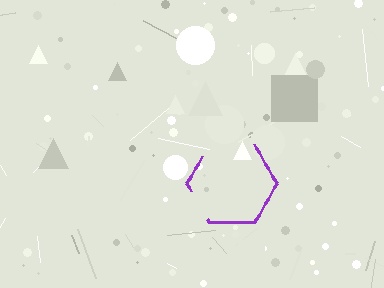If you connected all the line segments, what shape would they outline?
They would outline a hexagon.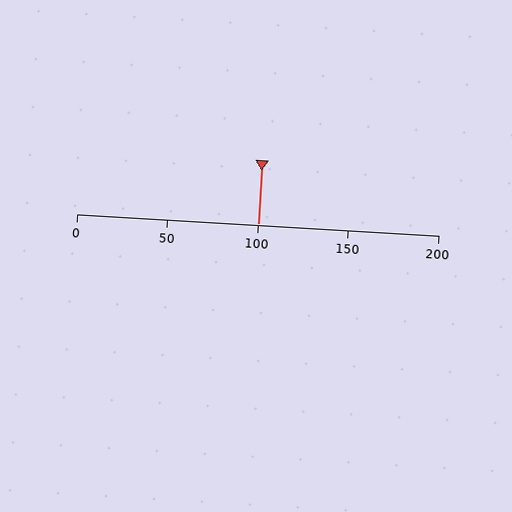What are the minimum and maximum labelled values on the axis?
The axis runs from 0 to 200.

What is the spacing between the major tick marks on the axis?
The major ticks are spaced 50 apart.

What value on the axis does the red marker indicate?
The marker indicates approximately 100.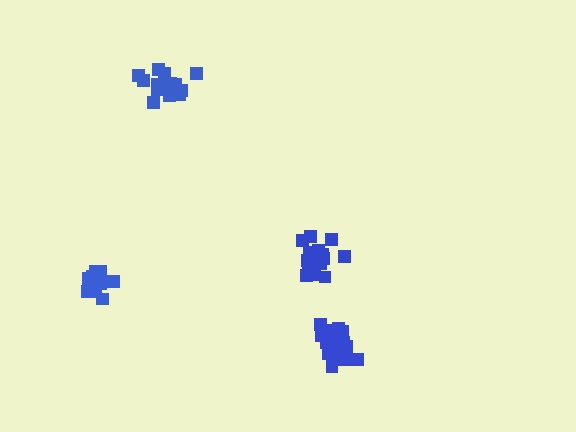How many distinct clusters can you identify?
There are 4 distinct clusters.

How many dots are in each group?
Group 1: 16 dots, Group 2: 16 dots, Group 3: 18 dots, Group 4: 21 dots (71 total).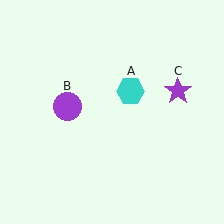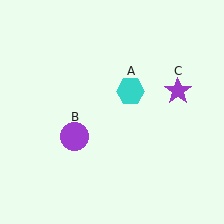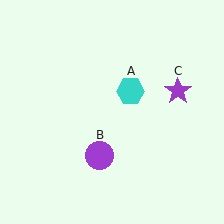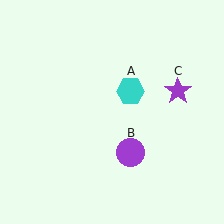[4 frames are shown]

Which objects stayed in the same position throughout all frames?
Cyan hexagon (object A) and purple star (object C) remained stationary.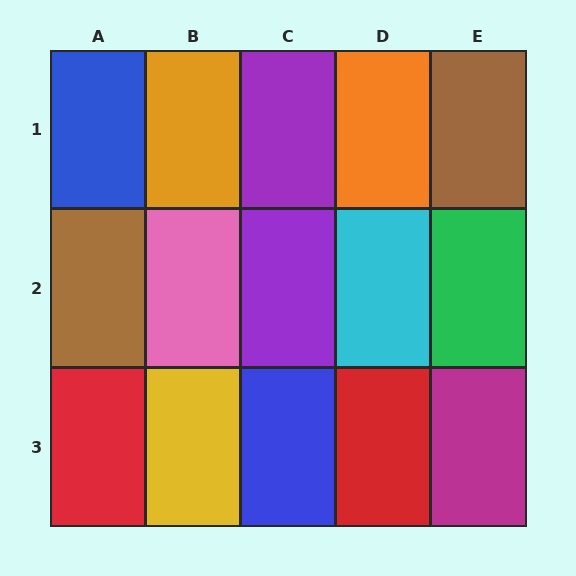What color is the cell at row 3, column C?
Blue.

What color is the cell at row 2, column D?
Cyan.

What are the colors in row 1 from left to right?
Blue, orange, purple, orange, brown.